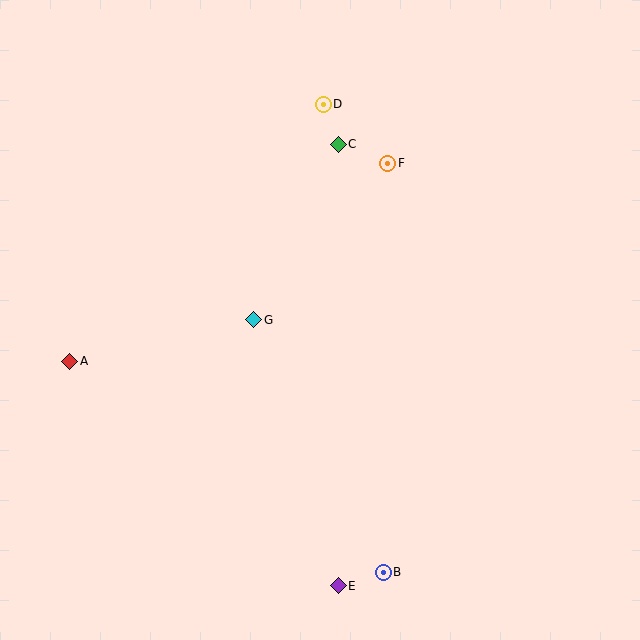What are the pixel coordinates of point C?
Point C is at (338, 144).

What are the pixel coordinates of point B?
Point B is at (383, 573).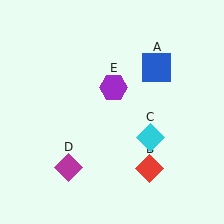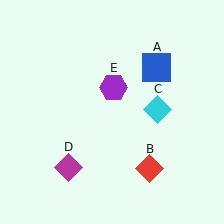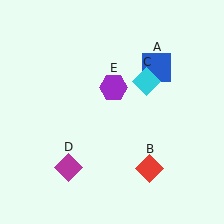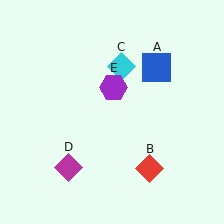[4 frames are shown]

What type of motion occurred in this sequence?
The cyan diamond (object C) rotated counterclockwise around the center of the scene.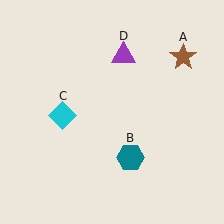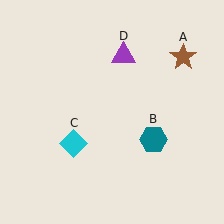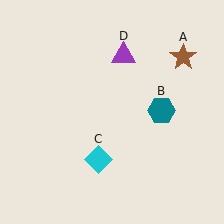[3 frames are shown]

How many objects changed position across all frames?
2 objects changed position: teal hexagon (object B), cyan diamond (object C).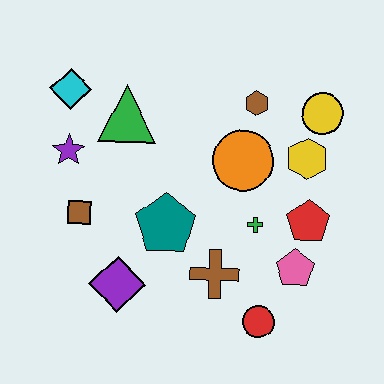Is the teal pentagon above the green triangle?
No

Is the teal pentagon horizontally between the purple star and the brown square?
No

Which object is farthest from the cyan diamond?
The red circle is farthest from the cyan diamond.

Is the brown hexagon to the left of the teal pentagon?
No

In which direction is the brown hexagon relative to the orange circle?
The brown hexagon is above the orange circle.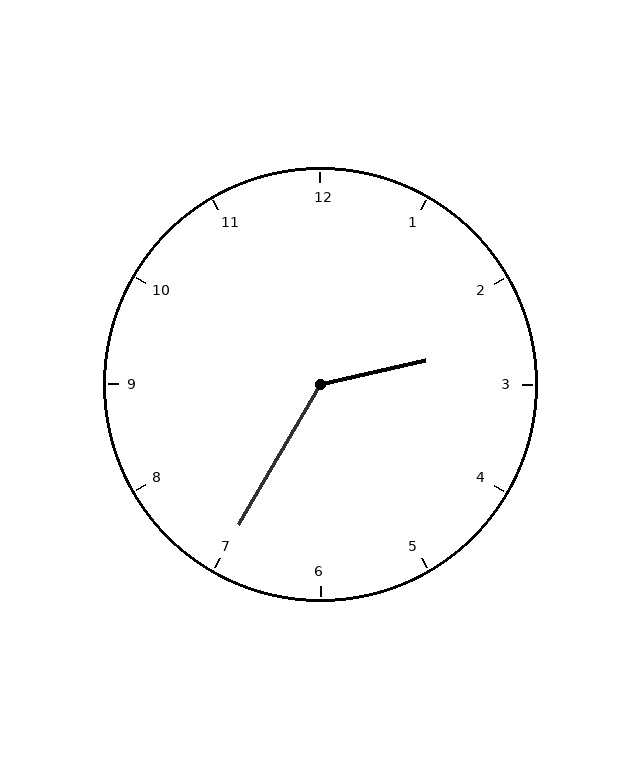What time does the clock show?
2:35.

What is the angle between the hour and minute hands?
Approximately 132 degrees.